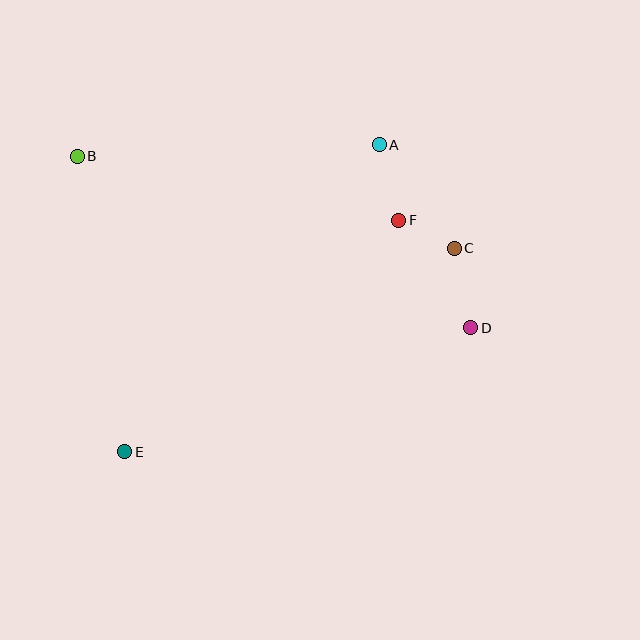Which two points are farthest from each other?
Points B and D are farthest from each other.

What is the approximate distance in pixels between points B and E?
The distance between B and E is approximately 299 pixels.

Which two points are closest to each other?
Points C and F are closest to each other.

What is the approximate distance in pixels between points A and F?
The distance between A and F is approximately 78 pixels.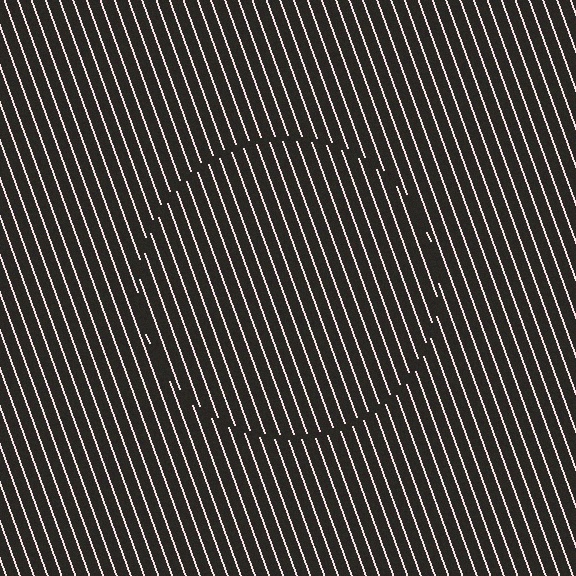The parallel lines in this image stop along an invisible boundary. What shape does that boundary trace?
An illusory circle. The interior of the shape contains the same grating, shifted by half a period — the contour is defined by the phase discontinuity where line-ends from the inner and outer gratings abut.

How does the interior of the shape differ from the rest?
The interior of the shape contains the same grating, shifted by half a period — the contour is defined by the phase discontinuity where line-ends from the inner and outer gratings abut.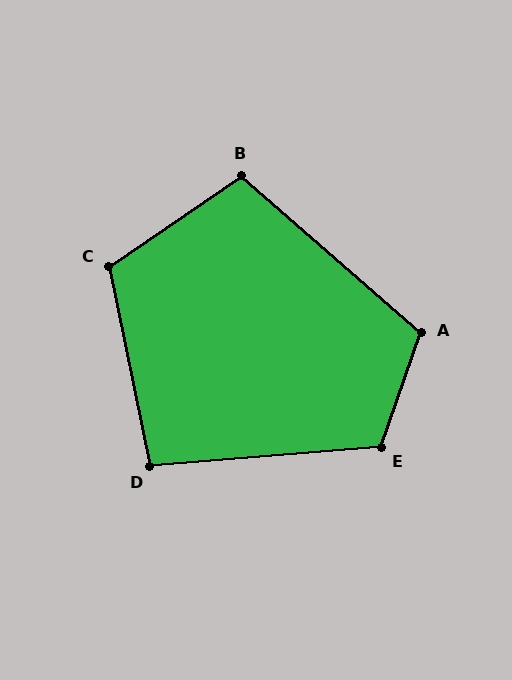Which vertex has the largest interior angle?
E, at approximately 114 degrees.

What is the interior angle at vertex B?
Approximately 105 degrees (obtuse).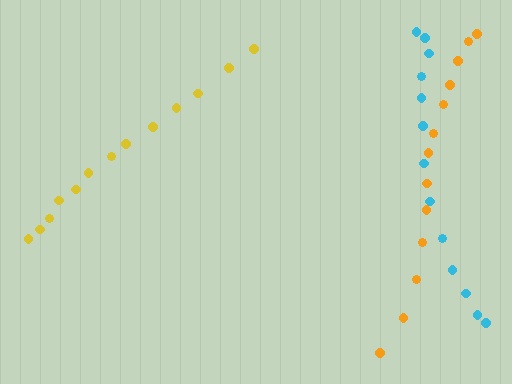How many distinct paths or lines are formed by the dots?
There are 3 distinct paths.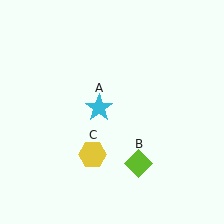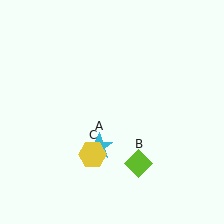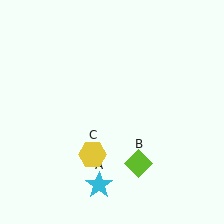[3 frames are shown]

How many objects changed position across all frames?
1 object changed position: cyan star (object A).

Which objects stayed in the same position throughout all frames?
Lime diamond (object B) and yellow hexagon (object C) remained stationary.